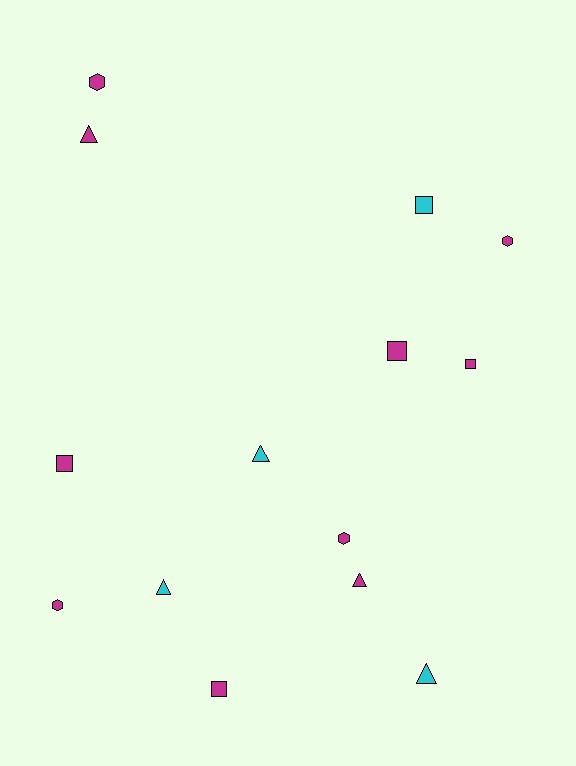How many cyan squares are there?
There is 1 cyan square.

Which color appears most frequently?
Magenta, with 10 objects.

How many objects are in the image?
There are 14 objects.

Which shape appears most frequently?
Triangle, with 5 objects.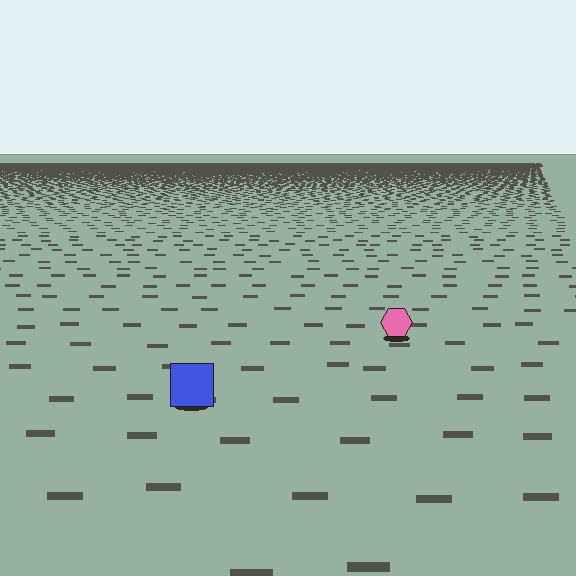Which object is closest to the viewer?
The blue square is closest. The texture marks near it are larger and more spread out.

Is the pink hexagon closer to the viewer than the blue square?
No. The blue square is closer — you can tell from the texture gradient: the ground texture is coarser near it.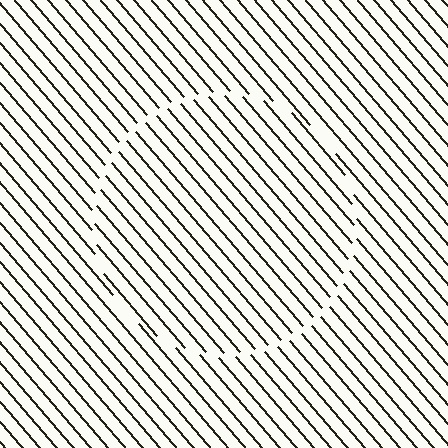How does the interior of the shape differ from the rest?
The interior of the shape contains the same grating, shifted by half a period — the contour is defined by the phase discontinuity where line-ends from the inner and outer gratings abut.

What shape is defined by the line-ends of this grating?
An illusory circle. The interior of the shape contains the same grating, shifted by half a period — the contour is defined by the phase discontinuity where line-ends from the inner and outer gratings abut.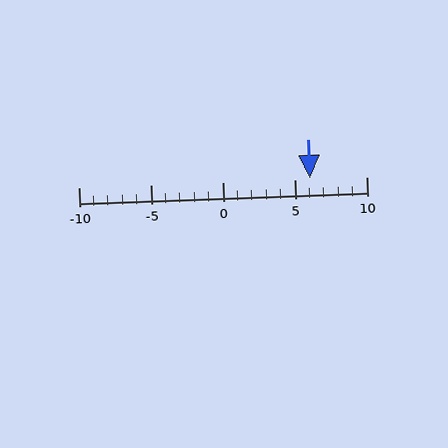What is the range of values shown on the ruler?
The ruler shows values from -10 to 10.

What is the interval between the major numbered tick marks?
The major tick marks are spaced 5 units apart.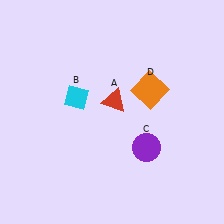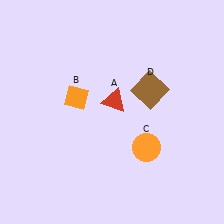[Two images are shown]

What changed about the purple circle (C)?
In Image 1, C is purple. In Image 2, it changed to orange.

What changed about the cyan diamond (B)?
In Image 1, B is cyan. In Image 2, it changed to orange.